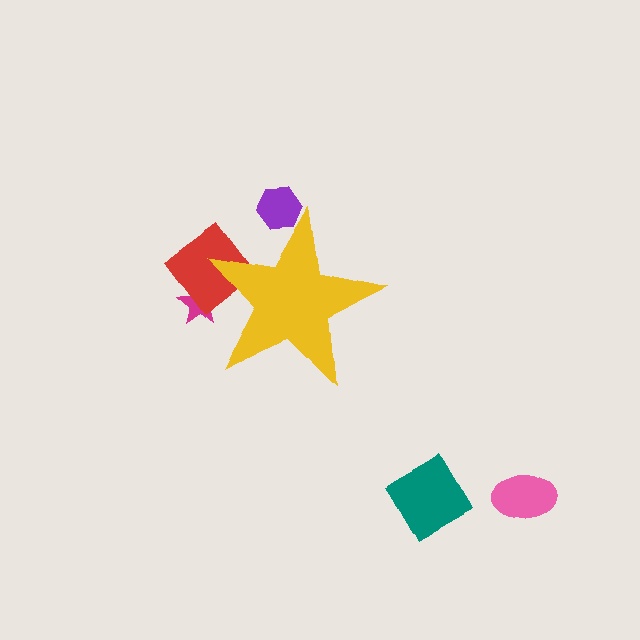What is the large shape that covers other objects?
A yellow star.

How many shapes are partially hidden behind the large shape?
3 shapes are partially hidden.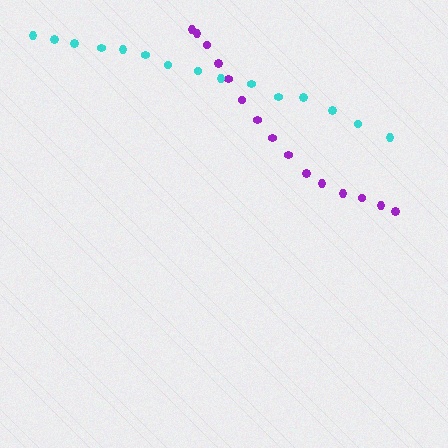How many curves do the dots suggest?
There are 2 distinct paths.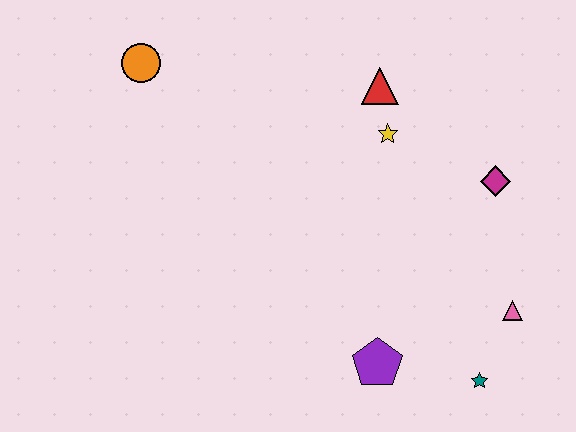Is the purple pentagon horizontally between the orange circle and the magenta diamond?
Yes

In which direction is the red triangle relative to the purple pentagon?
The red triangle is above the purple pentagon.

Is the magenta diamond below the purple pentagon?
No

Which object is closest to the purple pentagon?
The teal star is closest to the purple pentagon.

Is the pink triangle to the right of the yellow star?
Yes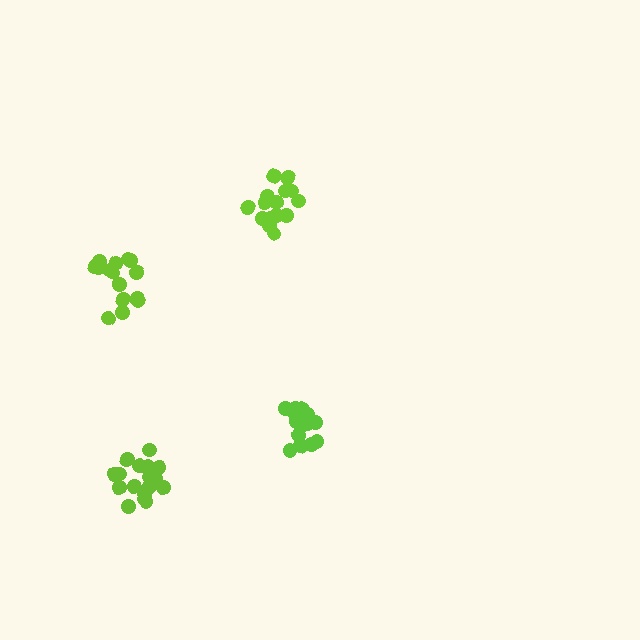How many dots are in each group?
Group 1: 15 dots, Group 2: 15 dots, Group 3: 13 dots, Group 4: 18 dots (61 total).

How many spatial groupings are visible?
There are 4 spatial groupings.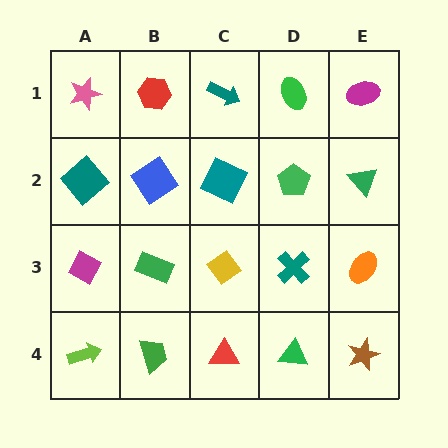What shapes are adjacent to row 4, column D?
A teal cross (row 3, column D), a red triangle (row 4, column C), a brown star (row 4, column E).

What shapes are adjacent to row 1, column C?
A teal square (row 2, column C), a red hexagon (row 1, column B), a green ellipse (row 1, column D).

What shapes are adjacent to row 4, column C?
A yellow diamond (row 3, column C), a green trapezoid (row 4, column B), a green triangle (row 4, column D).